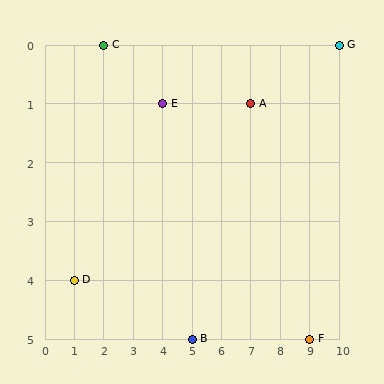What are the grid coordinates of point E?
Point E is at grid coordinates (4, 1).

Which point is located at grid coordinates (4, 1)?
Point E is at (4, 1).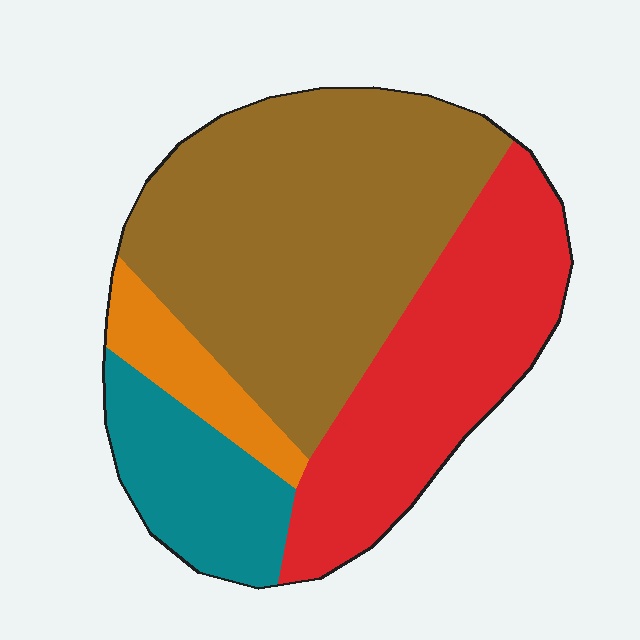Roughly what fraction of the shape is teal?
Teal takes up about one eighth (1/8) of the shape.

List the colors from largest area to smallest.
From largest to smallest: brown, red, teal, orange.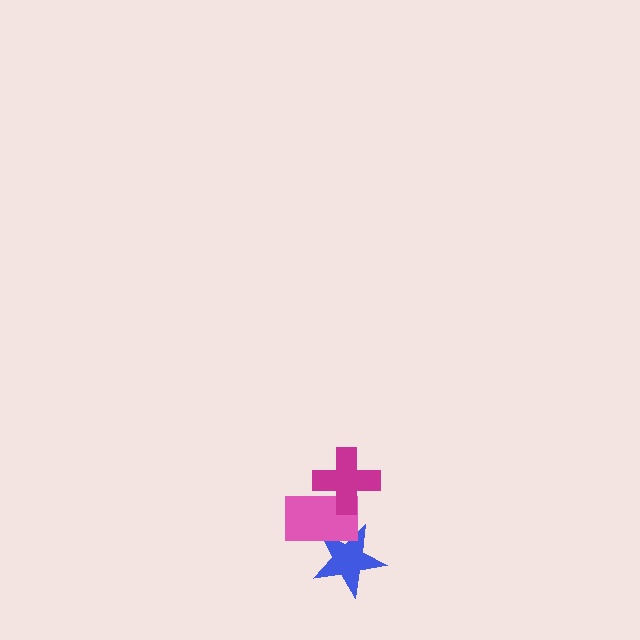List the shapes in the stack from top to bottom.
From top to bottom: the magenta cross, the pink rectangle, the blue star.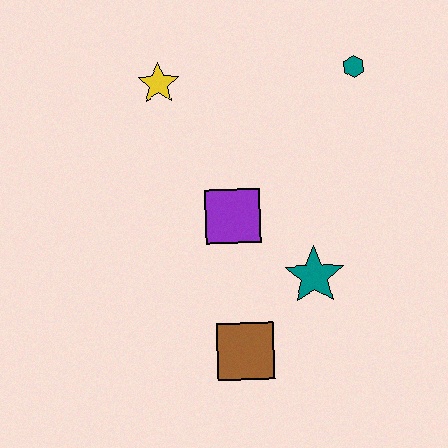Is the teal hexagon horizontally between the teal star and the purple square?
No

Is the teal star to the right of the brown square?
Yes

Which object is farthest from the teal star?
The yellow star is farthest from the teal star.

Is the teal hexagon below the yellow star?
No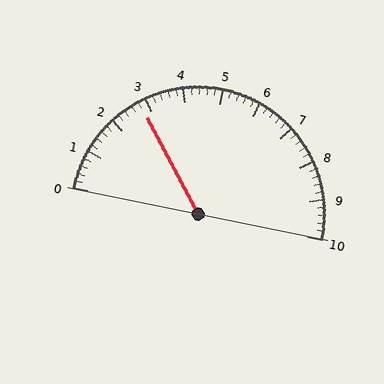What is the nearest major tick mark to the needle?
The nearest major tick mark is 3.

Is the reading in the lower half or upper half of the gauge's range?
The reading is in the lower half of the range (0 to 10).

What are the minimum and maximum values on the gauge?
The gauge ranges from 0 to 10.